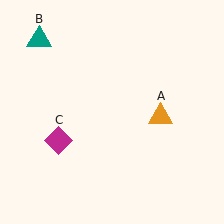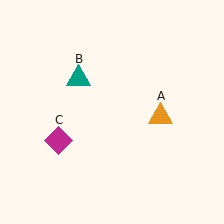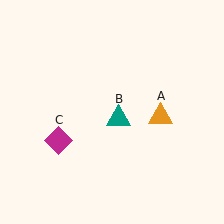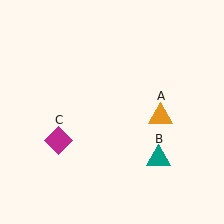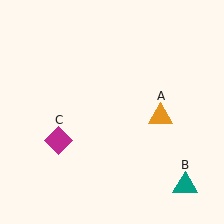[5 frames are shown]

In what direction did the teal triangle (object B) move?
The teal triangle (object B) moved down and to the right.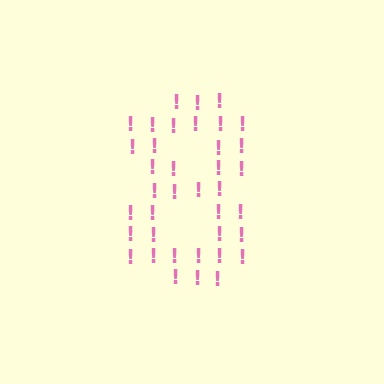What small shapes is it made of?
It is made of small exclamation marks.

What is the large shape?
The large shape is the digit 8.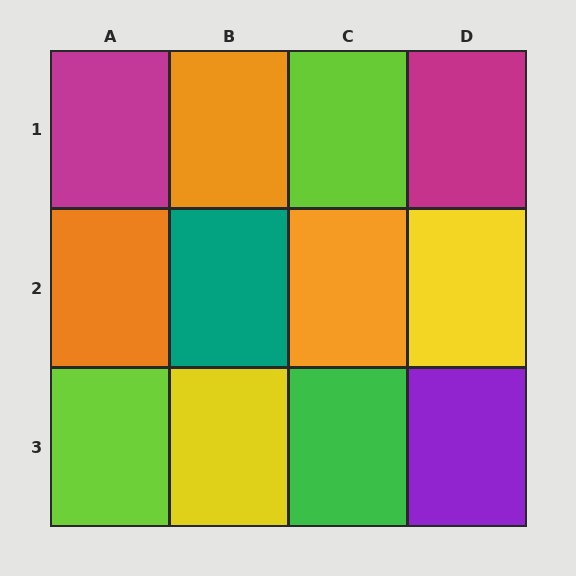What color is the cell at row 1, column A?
Magenta.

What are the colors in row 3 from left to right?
Lime, yellow, green, purple.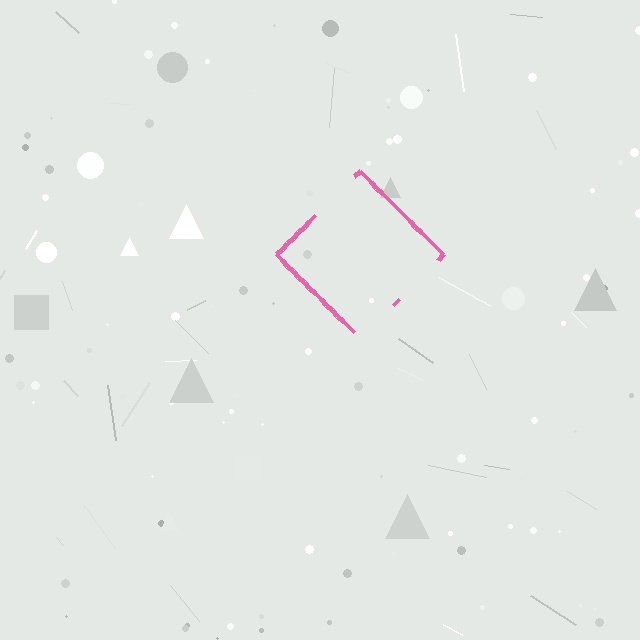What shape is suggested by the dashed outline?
The dashed outline suggests a diamond.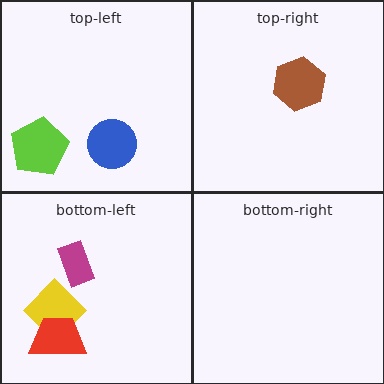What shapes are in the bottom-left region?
The yellow diamond, the red trapezoid, the magenta rectangle.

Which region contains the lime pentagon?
The top-left region.